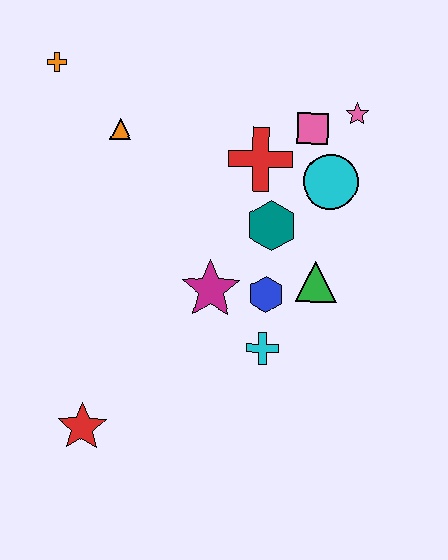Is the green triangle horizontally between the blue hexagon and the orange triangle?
No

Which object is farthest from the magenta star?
The orange cross is farthest from the magenta star.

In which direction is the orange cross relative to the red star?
The orange cross is above the red star.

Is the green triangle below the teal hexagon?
Yes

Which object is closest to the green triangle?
The blue hexagon is closest to the green triangle.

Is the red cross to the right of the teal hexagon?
No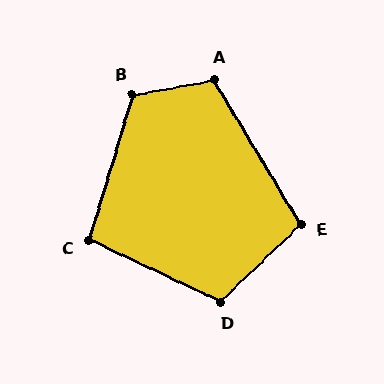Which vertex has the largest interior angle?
B, at approximately 117 degrees.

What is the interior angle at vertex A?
Approximately 111 degrees (obtuse).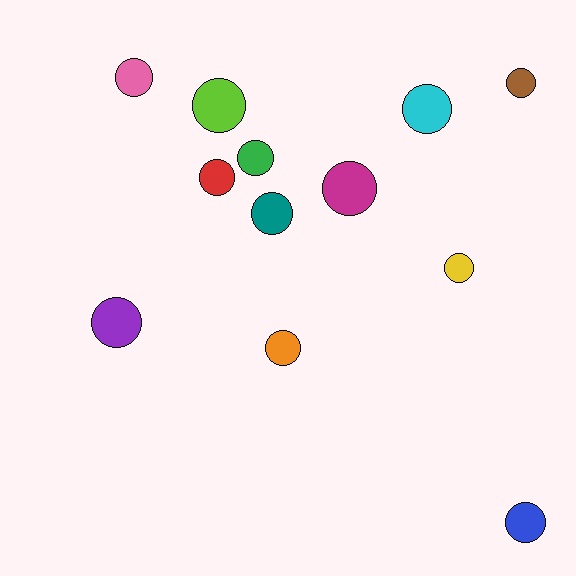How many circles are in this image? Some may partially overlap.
There are 12 circles.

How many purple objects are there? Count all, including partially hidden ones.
There is 1 purple object.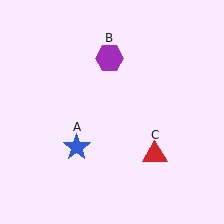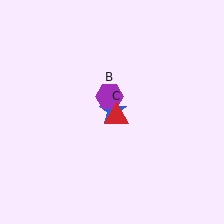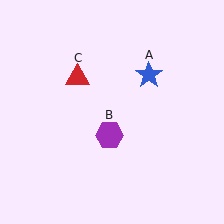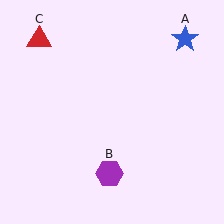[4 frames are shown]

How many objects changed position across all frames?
3 objects changed position: blue star (object A), purple hexagon (object B), red triangle (object C).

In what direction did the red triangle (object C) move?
The red triangle (object C) moved up and to the left.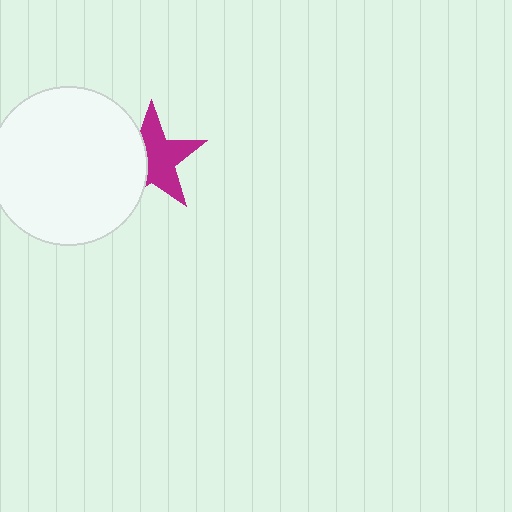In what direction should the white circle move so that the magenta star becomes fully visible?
The white circle should move left. That is the shortest direction to clear the overlap and leave the magenta star fully visible.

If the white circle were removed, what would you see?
You would see the complete magenta star.